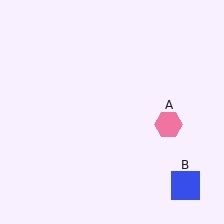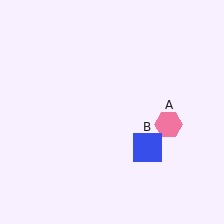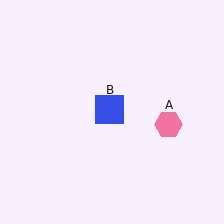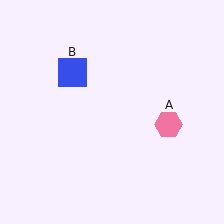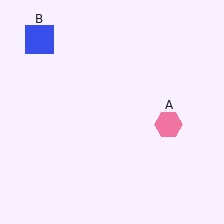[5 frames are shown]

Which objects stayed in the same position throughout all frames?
Pink hexagon (object A) remained stationary.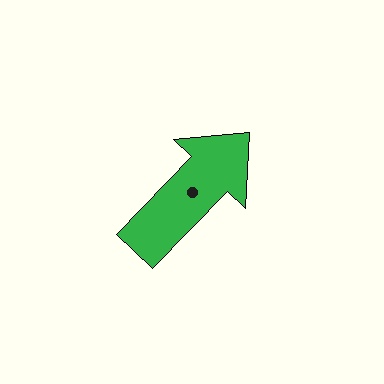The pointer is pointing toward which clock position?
Roughly 1 o'clock.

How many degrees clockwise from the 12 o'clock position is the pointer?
Approximately 44 degrees.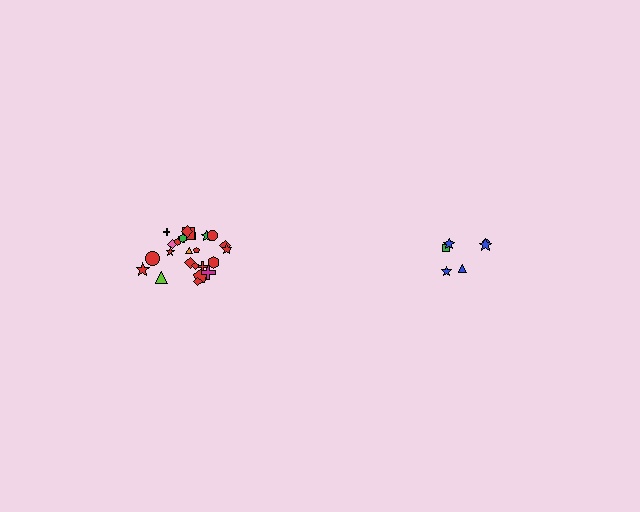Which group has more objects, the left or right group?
The left group.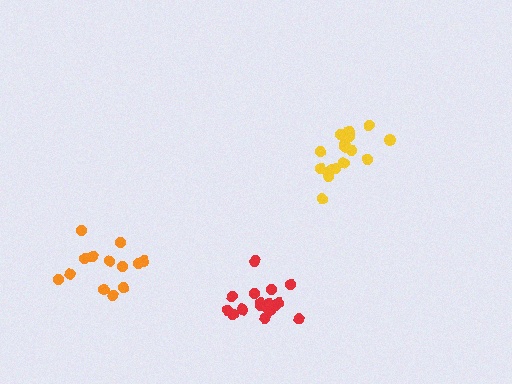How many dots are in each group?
Group 1: 16 dots, Group 2: 13 dots, Group 3: 17 dots (46 total).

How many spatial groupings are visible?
There are 3 spatial groupings.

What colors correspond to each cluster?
The clusters are colored: yellow, orange, red.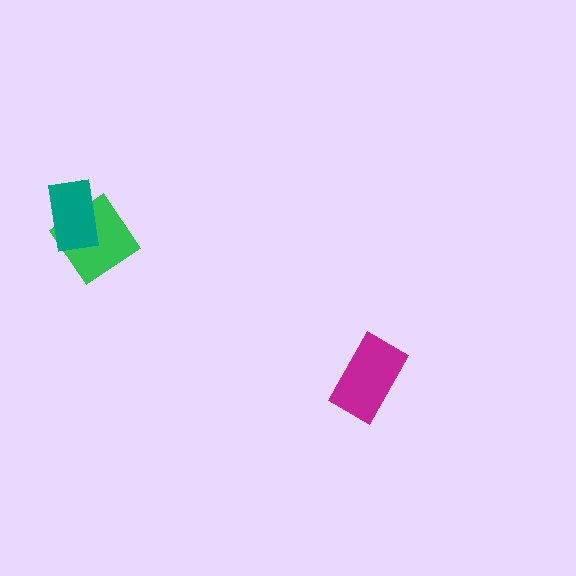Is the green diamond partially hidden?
Yes, it is partially covered by another shape.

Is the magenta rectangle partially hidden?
No, no other shape covers it.